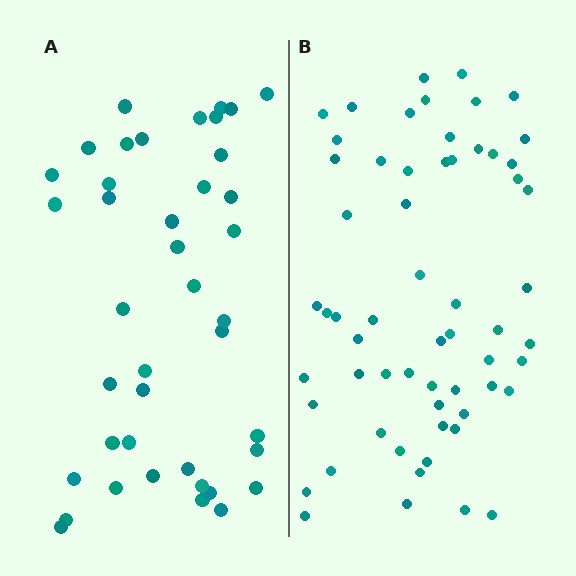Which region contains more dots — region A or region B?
Region B (the right region) has more dots.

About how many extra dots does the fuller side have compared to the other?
Region B has approximately 20 more dots than region A.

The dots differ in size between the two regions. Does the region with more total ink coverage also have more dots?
No. Region A has more total ink coverage because its dots are larger, but region B actually contains more individual dots. Total area can be misleading — the number of items is what matters here.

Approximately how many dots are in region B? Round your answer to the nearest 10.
About 60 dots.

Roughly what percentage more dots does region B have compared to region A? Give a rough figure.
About 45% more.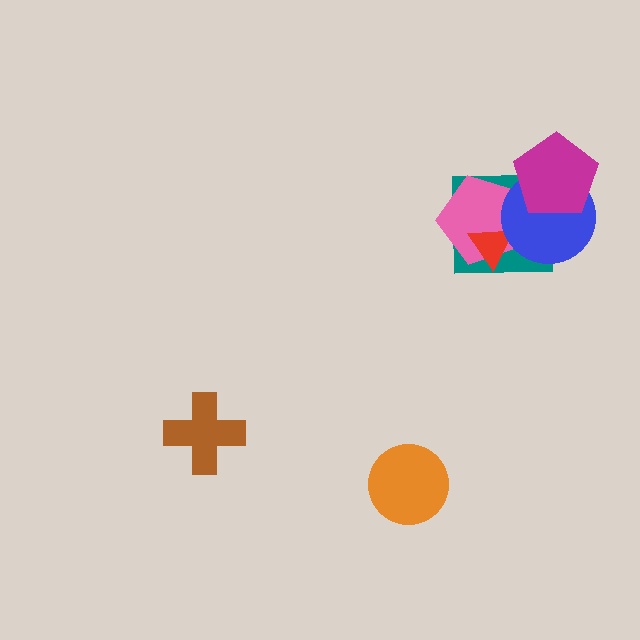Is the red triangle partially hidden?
Yes, it is partially covered by another shape.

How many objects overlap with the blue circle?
4 objects overlap with the blue circle.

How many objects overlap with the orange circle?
0 objects overlap with the orange circle.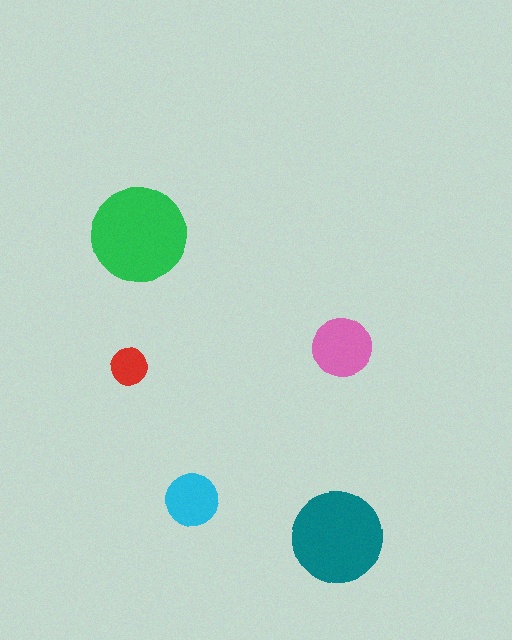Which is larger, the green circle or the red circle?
The green one.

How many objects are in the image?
There are 5 objects in the image.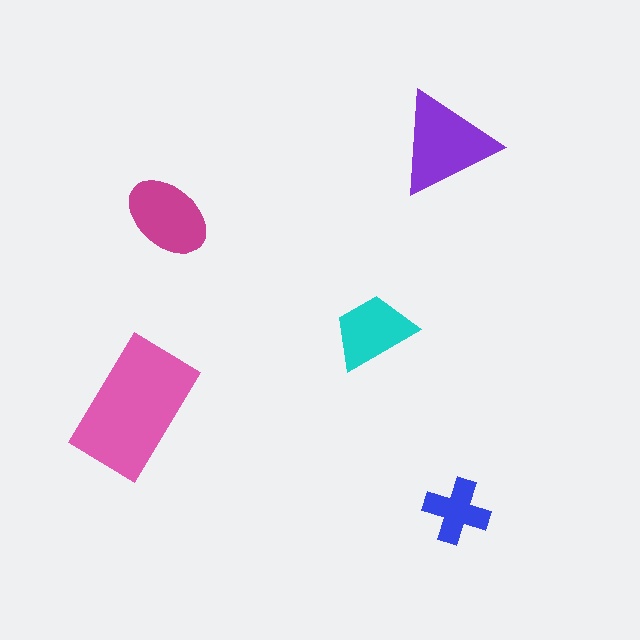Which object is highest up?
The purple triangle is topmost.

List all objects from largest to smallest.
The pink rectangle, the purple triangle, the magenta ellipse, the cyan trapezoid, the blue cross.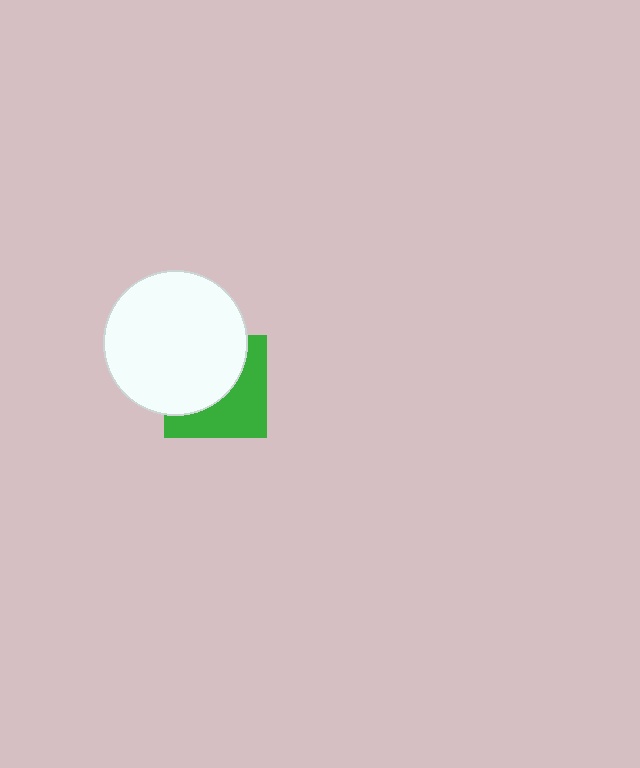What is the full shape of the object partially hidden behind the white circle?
The partially hidden object is a green square.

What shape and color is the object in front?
The object in front is a white circle.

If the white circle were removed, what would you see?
You would see the complete green square.